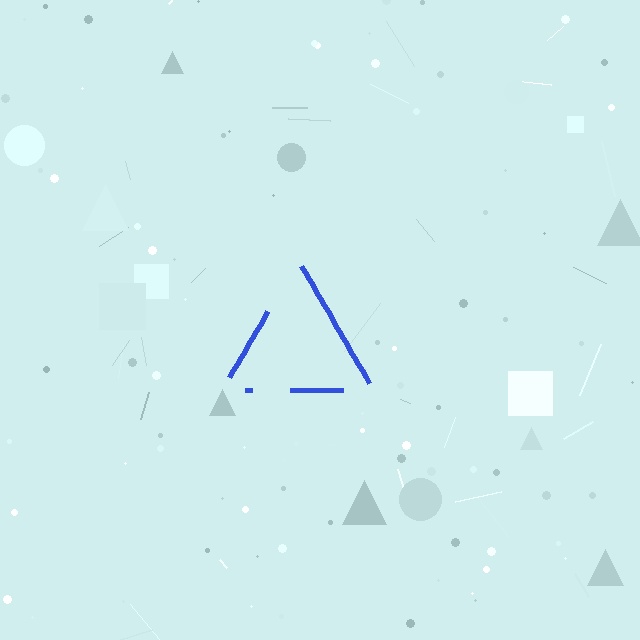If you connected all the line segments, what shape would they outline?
They would outline a triangle.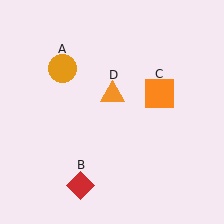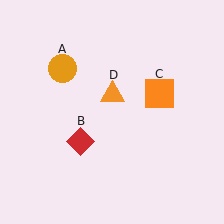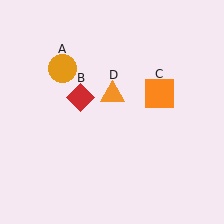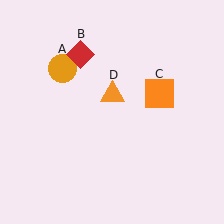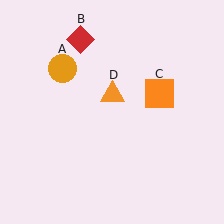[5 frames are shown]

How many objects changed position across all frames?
1 object changed position: red diamond (object B).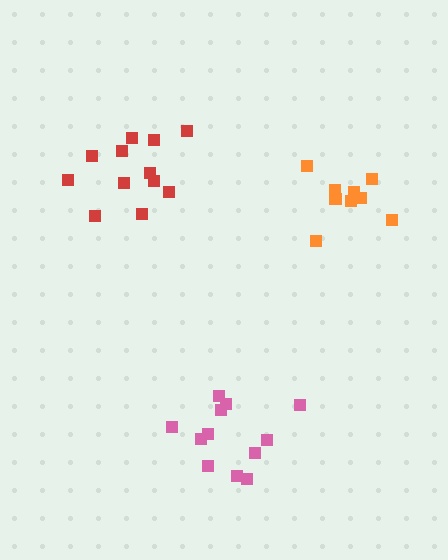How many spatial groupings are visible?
There are 3 spatial groupings.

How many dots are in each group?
Group 1: 12 dots, Group 2: 9 dots, Group 3: 12 dots (33 total).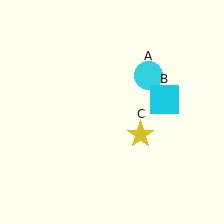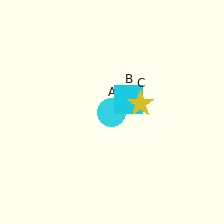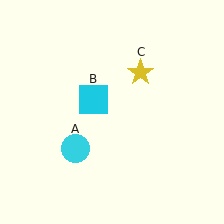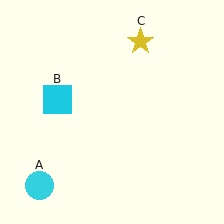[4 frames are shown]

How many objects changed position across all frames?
3 objects changed position: cyan circle (object A), cyan square (object B), yellow star (object C).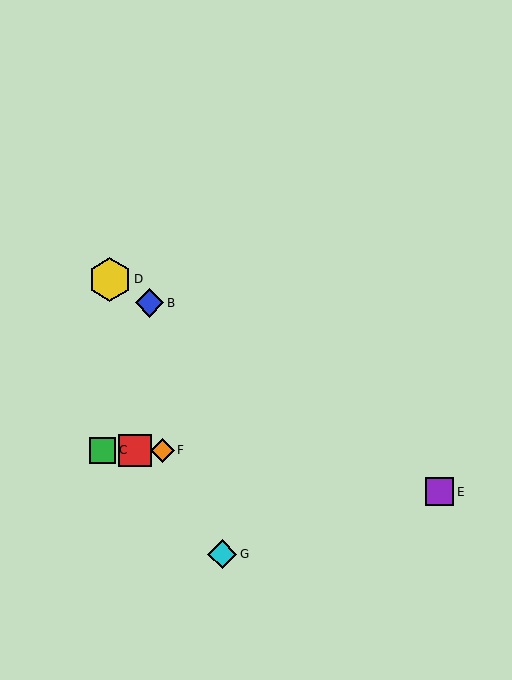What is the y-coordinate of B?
Object B is at y≈303.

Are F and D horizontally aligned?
No, F is at y≈450 and D is at y≈279.